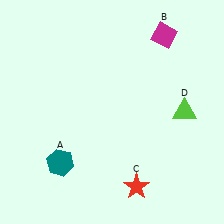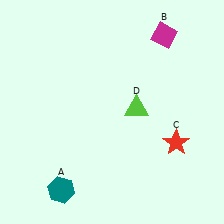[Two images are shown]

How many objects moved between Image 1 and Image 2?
3 objects moved between the two images.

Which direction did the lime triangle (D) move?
The lime triangle (D) moved left.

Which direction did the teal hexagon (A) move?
The teal hexagon (A) moved down.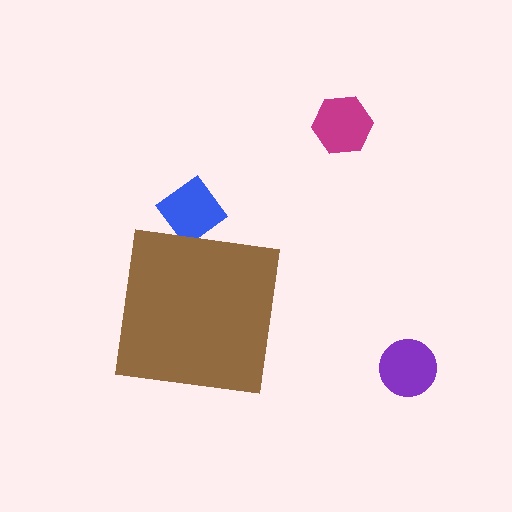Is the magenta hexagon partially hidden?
No, the magenta hexagon is fully visible.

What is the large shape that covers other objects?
A brown square.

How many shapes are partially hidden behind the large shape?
1 shape is partially hidden.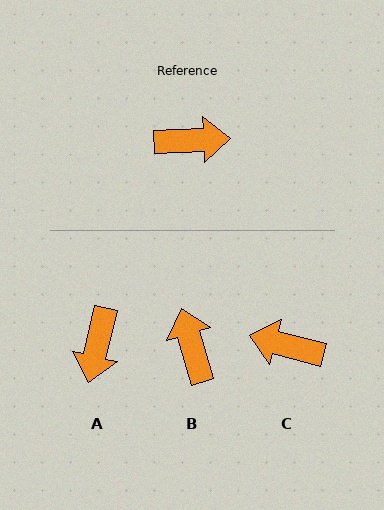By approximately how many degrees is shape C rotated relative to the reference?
Approximately 163 degrees counter-clockwise.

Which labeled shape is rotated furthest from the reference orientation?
C, about 163 degrees away.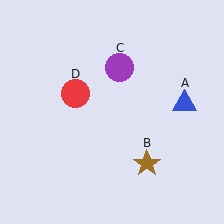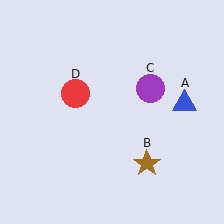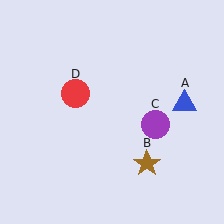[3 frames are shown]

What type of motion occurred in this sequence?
The purple circle (object C) rotated clockwise around the center of the scene.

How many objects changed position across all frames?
1 object changed position: purple circle (object C).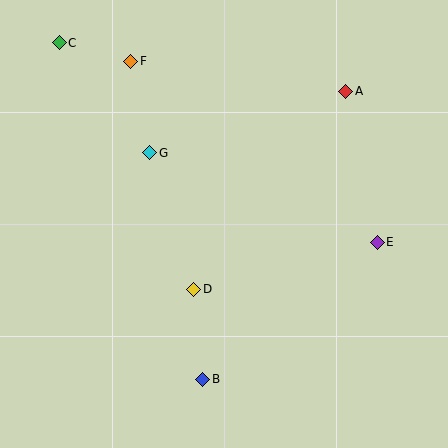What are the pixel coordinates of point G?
Point G is at (150, 153).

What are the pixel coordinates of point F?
Point F is at (131, 61).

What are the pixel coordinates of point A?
Point A is at (346, 91).